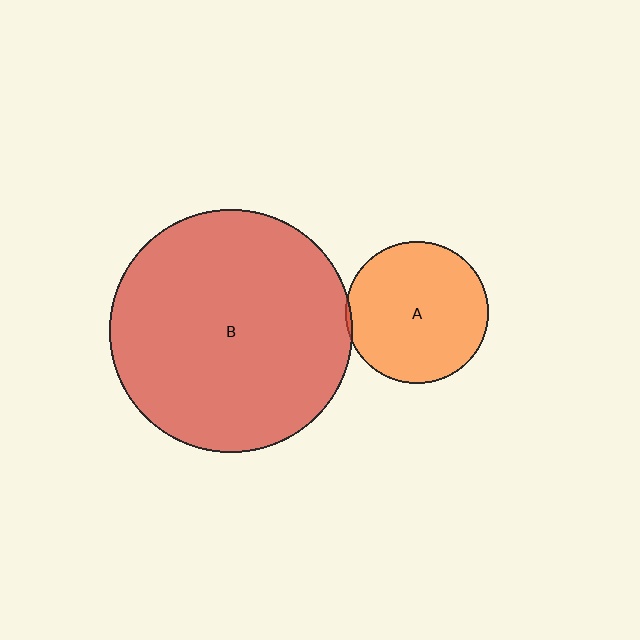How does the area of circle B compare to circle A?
Approximately 2.9 times.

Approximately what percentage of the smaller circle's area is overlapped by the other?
Approximately 5%.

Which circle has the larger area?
Circle B (red).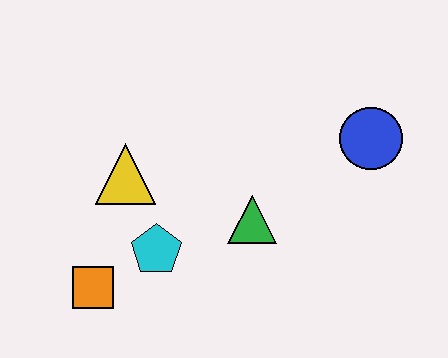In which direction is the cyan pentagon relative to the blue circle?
The cyan pentagon is to the left of the blue circle.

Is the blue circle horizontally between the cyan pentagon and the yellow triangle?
No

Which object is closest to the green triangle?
The cyan pentagon is closest to the green triangle.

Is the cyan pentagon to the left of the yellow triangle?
No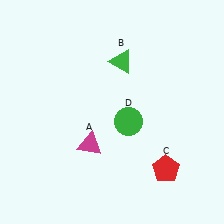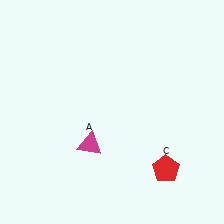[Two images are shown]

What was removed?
The green triangle (B), the green circle (D) were removed in Image 2.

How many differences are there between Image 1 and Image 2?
There are 2 differences between the two images.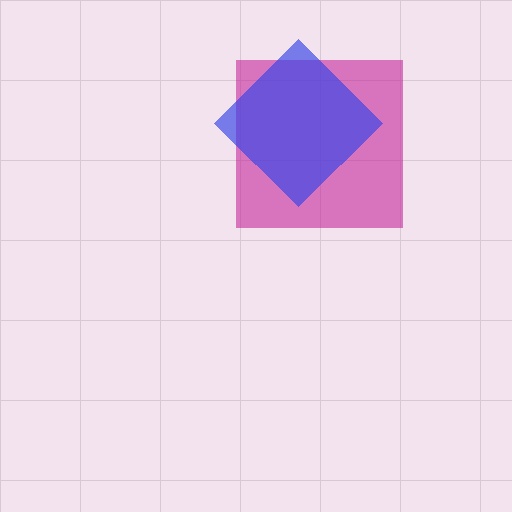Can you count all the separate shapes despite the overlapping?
Yes, there are 2 separate shapes.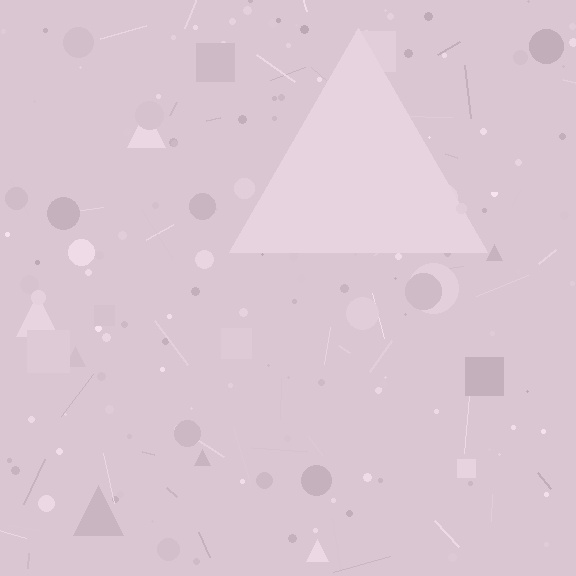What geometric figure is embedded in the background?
A triangle is embedded in the background.